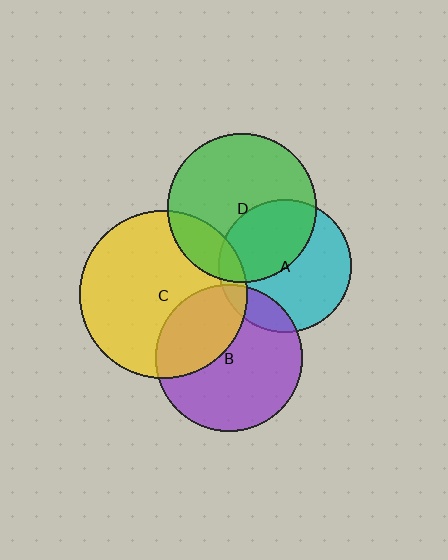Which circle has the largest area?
Circle C (yellow).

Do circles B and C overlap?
Yes.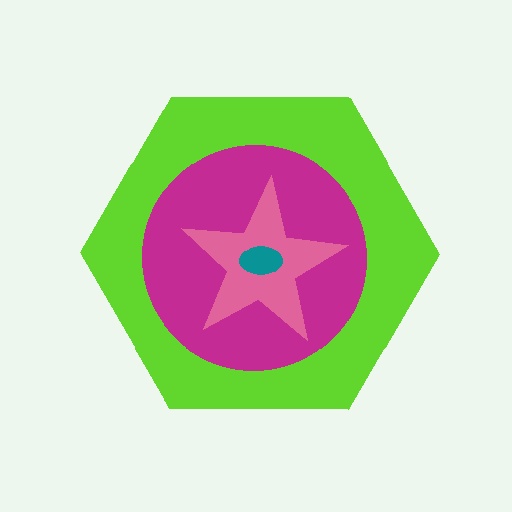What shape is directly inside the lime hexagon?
The magenta circle.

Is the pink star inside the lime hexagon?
Yes.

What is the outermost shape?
The lime hexagon.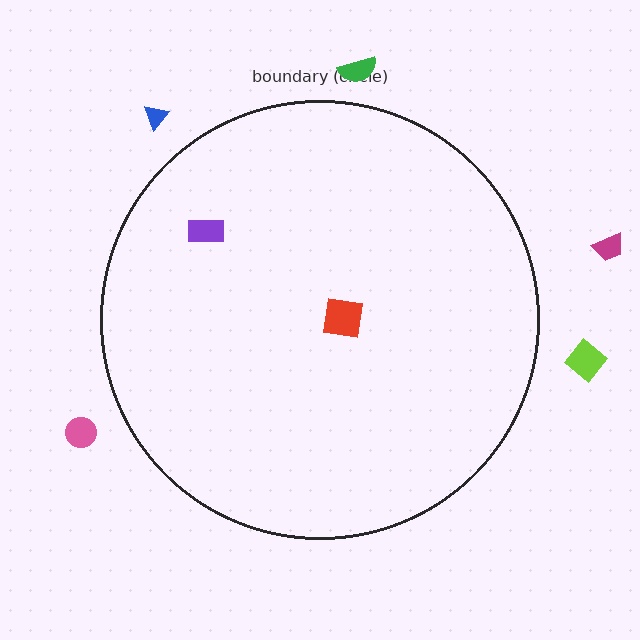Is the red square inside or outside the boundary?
Inside.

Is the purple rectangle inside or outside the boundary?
Inside.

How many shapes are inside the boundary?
2 inside, 5 outside.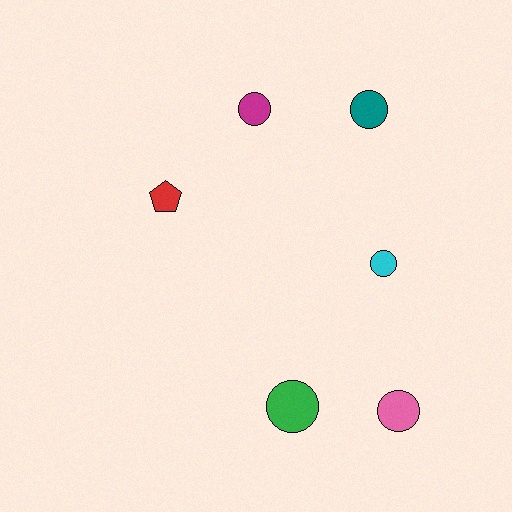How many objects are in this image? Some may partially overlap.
There are 6 objects.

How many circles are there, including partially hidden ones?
There are 5 circles.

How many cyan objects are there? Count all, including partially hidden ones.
There is 1 cyan object.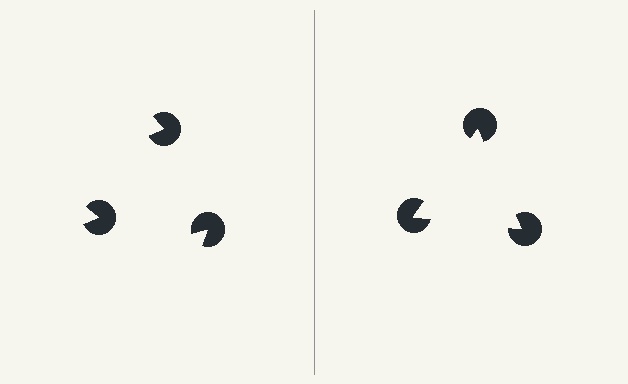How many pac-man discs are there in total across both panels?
6 — 3 on each side.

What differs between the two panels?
The pac-man discs are positioned identically on both sides; only the wedge orientations differ. On the right they align to a triangle; on the left they are misaligned.